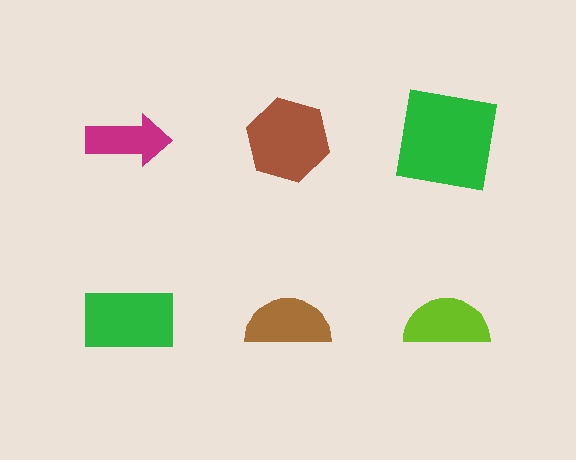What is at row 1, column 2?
A brown hexagon.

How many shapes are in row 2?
3 shapes.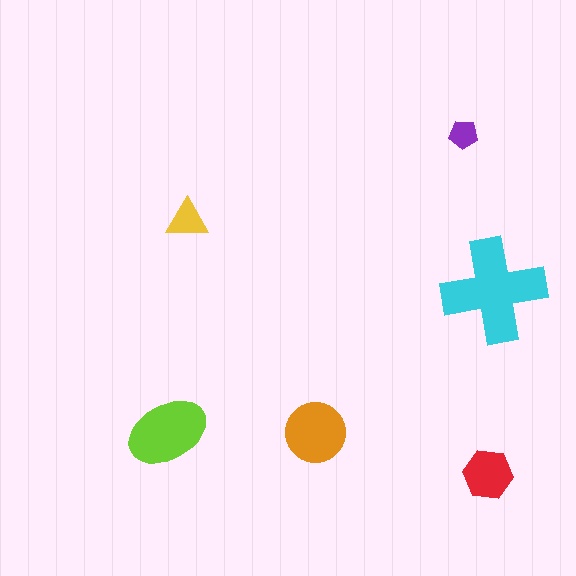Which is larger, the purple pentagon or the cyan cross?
The cyan cross.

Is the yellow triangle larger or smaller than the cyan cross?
Smaller.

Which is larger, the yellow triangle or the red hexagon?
The red hexagon.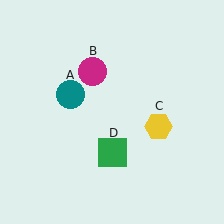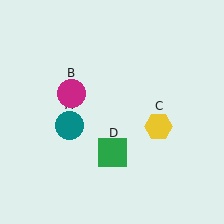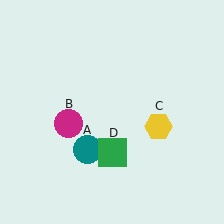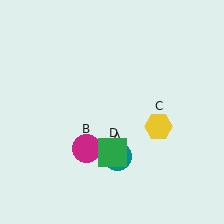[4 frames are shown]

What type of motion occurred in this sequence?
The teal circle (object A), magenta circle (object B) rotated counterclockwise around the center of the scene.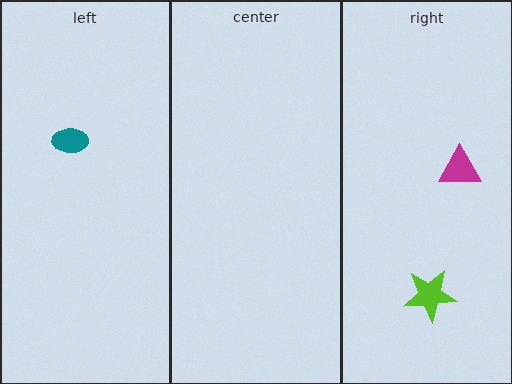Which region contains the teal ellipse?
The left region.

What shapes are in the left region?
The teal ellipse.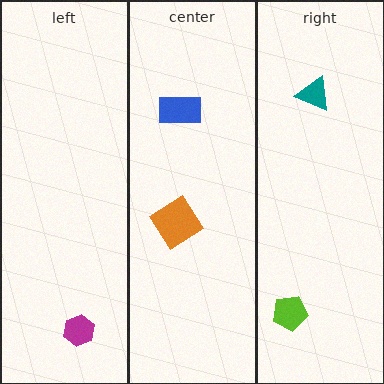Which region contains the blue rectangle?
The center region.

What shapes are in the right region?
The lime pentagon, the teal triangle.